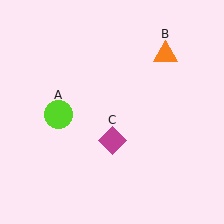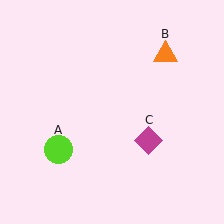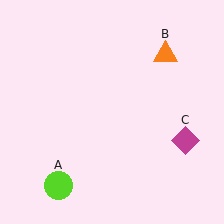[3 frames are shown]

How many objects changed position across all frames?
2 objects changed position: lime circle (object A), magenta diamond (object C).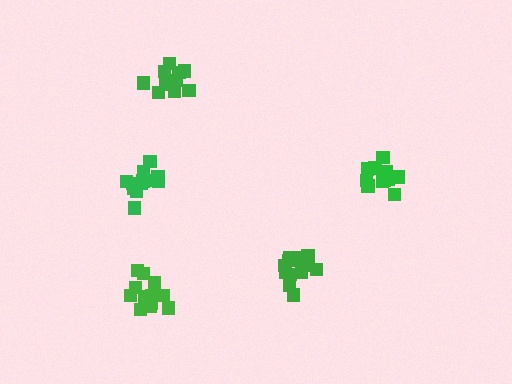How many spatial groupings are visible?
There are 5 spatial groupings.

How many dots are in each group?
Group 1: 12 dots, Group 2: 14 dots, Group 3: 12 dots, Group 4: 10 dots, Group 5: 13 dots (61 total).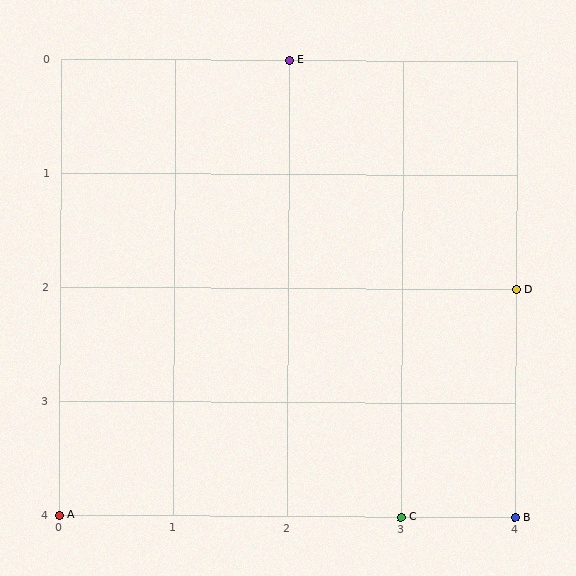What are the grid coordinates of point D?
Point D is at grid coordinates (4, 2).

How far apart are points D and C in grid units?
Points D and C are 1 column and 2 rows apart (about 2.2 grid units diagonally).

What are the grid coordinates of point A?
Point A is at grid coordinates (0, 4).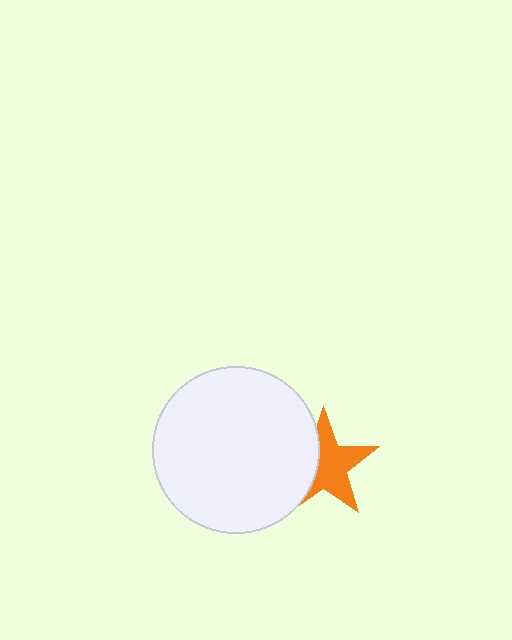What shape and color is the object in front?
The object in front is a white circle.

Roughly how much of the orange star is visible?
About half of it is visible (roughly 64%).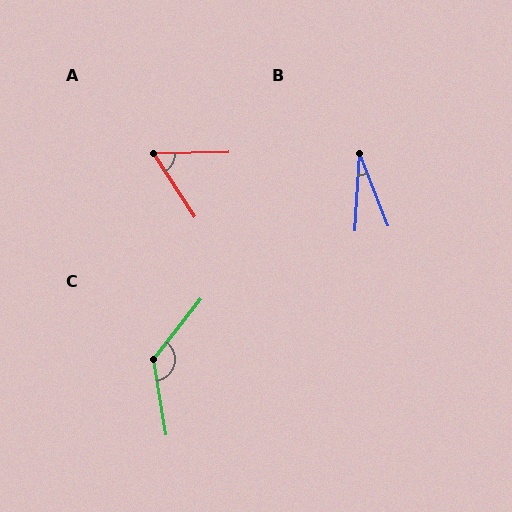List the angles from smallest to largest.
B (25°), A (58°), C (133°).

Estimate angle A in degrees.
Approximately 58 degrees.